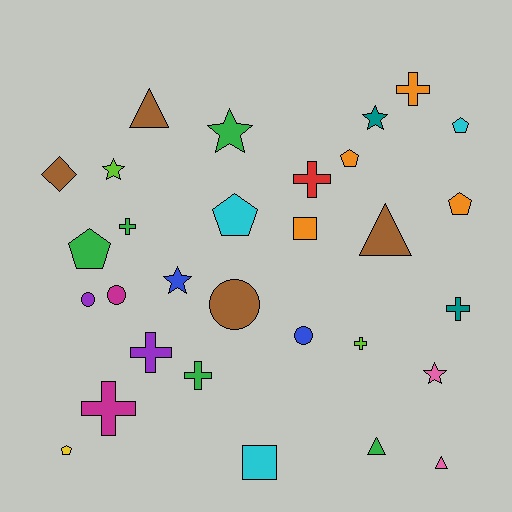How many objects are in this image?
There are 30 objects.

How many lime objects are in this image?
There are 2 lime objects.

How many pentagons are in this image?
There are 6 pentagons.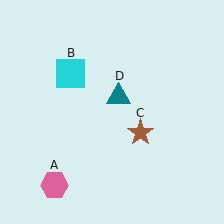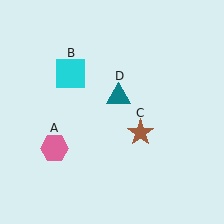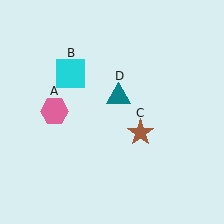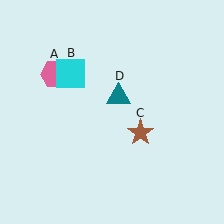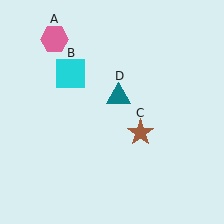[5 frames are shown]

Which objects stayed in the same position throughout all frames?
Cyan square (object B) and brown star (object C) and teal triangle (object D) remained stationary.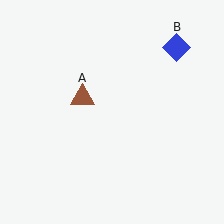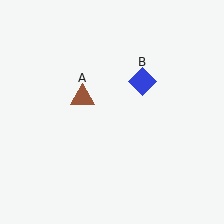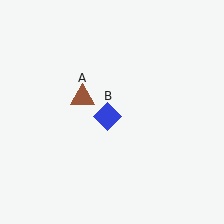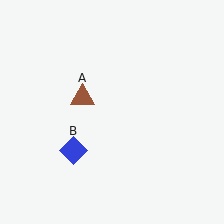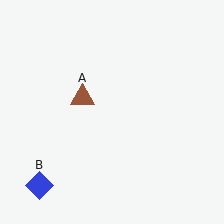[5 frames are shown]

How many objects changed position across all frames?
1 object changed position: blue diamond (object B).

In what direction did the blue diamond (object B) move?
The blue diamond (object B) moved down and to the left.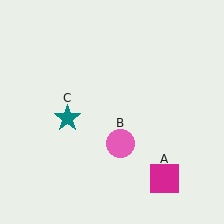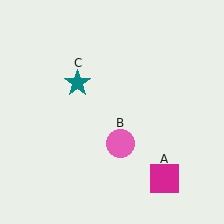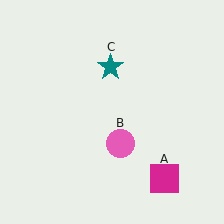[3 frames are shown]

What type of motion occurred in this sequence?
The teal star (object C) rotated clockwise around the center of the scene.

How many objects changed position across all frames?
1 object changed position: teal star (object C).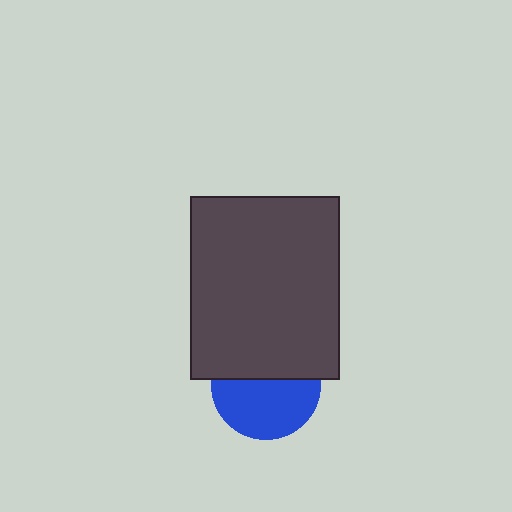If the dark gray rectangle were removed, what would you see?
You would see the complete blue circle.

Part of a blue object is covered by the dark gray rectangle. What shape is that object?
It is a circle.